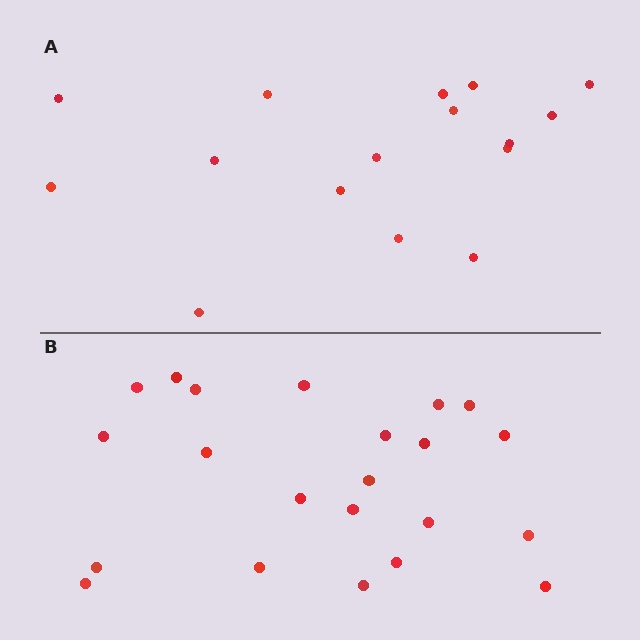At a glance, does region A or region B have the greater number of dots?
Region B (the bottom region) has more dots.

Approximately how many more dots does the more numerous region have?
Region B has about 6 more dots than region A.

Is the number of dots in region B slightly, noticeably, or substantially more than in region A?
Region B has noticeably more, but not dramatically so. The ratio is roughly 1.4 to 1.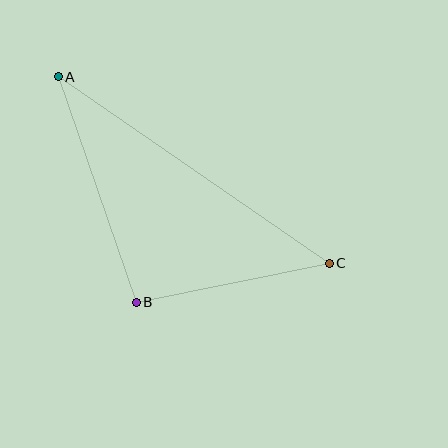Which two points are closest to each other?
Points B and C are closest to each other.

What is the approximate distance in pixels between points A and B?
The distance between A and B is approximately 239 pixels.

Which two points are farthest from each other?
Points A and C are farthest from each other.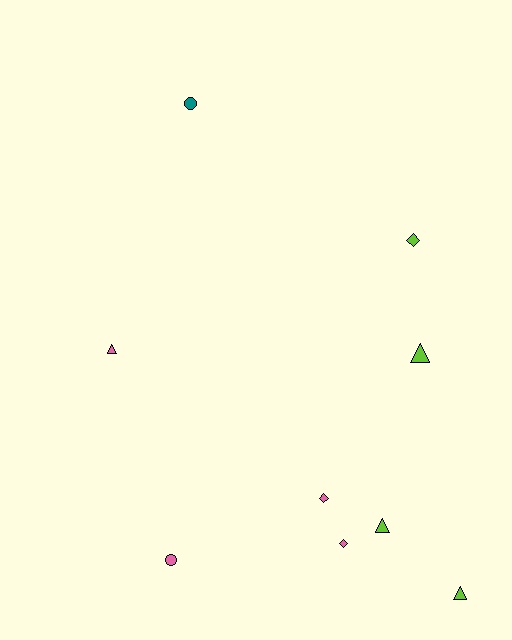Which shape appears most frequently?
Triangle, with 4 objects.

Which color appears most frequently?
Pink, with 4 objects.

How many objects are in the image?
There are 9 objects.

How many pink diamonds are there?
There are 2 pink diamonds.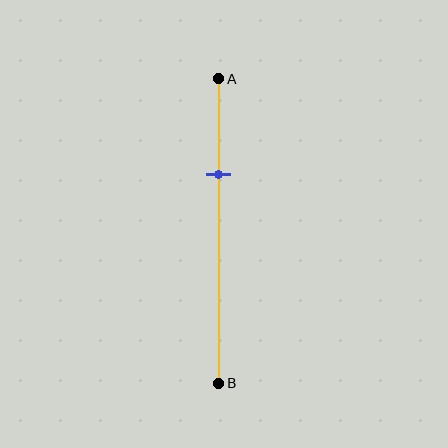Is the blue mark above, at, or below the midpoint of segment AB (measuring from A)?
The blue mark is above the midpoint of segment AB.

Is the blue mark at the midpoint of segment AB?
No, the mark is at about 30% from A, not at the 50% midpoint.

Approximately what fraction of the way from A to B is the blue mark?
The blue mark is approximately 30% of the way from A to B.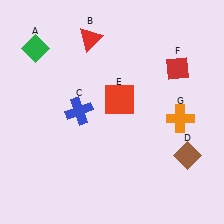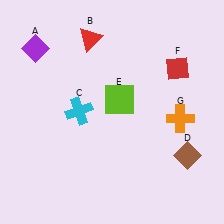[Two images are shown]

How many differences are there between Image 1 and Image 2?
There are 3 differences between the two images.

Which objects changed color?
A changed from green to purple. C changed from blue to cyan. E changed from red to lime.